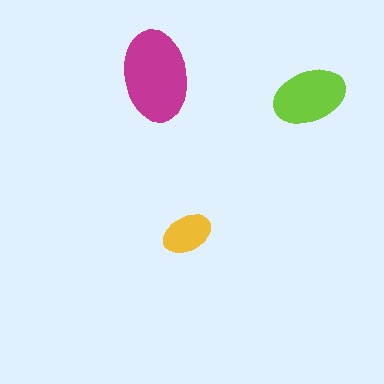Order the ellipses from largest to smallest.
the magenta one, the lime one, the yellow one.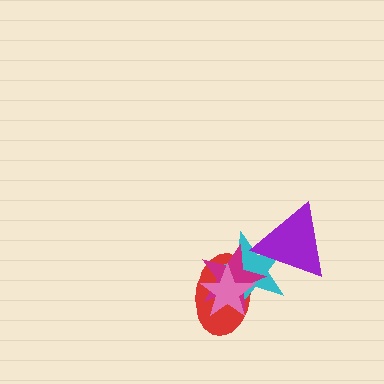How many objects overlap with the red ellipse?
3 objects overlap with the red ellipse.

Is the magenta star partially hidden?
Yes, it is partially covered by another shape.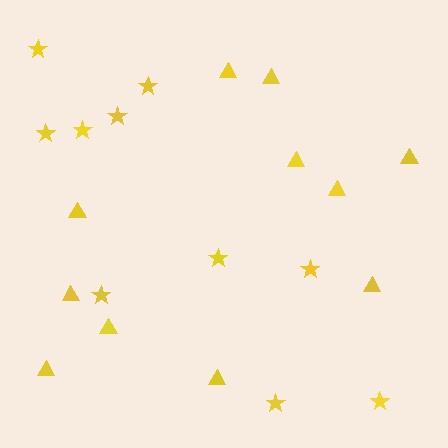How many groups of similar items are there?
There are 2 groups: one group of triangles (11) and one group of stars (10).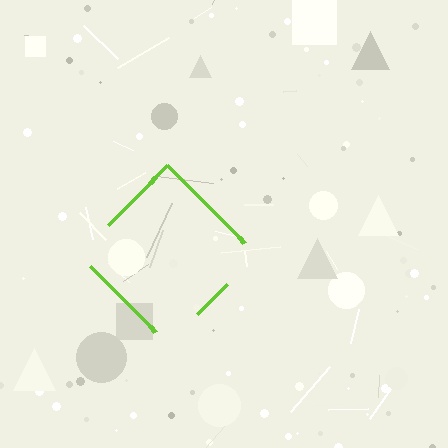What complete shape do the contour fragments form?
The contour fragments form a diamond.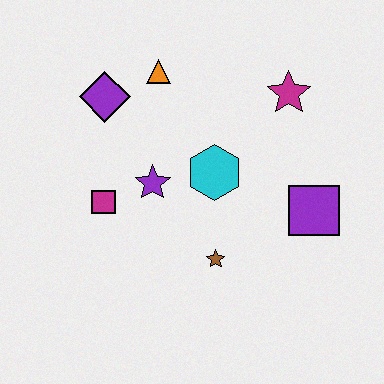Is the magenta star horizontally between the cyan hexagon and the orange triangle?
No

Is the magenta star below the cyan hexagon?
No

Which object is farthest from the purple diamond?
The purple square is farthest from the purple diamond.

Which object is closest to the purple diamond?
The orange triangle is closest to the purple diamond.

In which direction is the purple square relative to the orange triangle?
The purple square is to the right of the orange triangle.